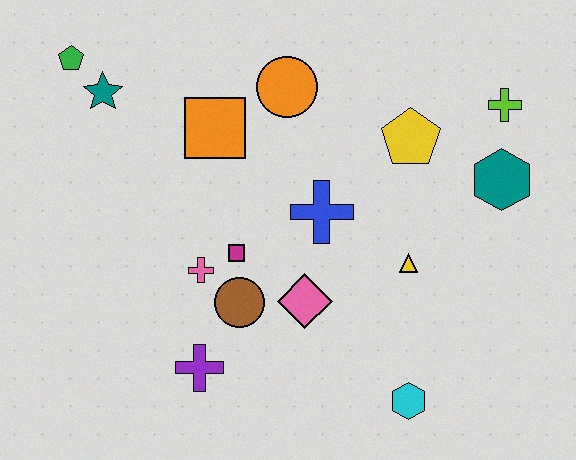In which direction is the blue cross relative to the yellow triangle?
The blue cross is to the left of the yellow triangle.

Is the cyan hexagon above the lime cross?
No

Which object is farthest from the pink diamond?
The green pentagon is farthest from the pink diamond.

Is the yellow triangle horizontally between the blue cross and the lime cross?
Yes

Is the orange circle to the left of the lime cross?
Yes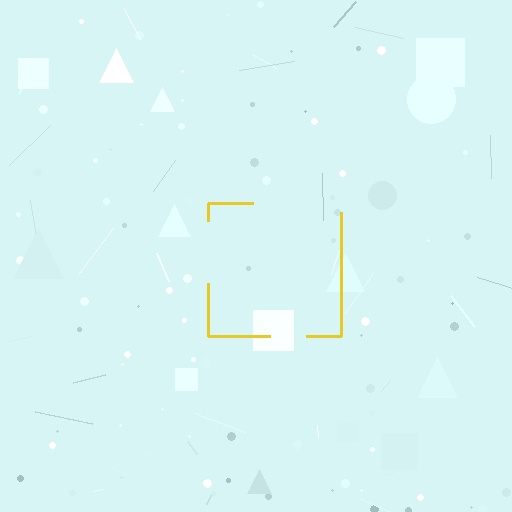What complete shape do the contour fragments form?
The contour fragments form a square.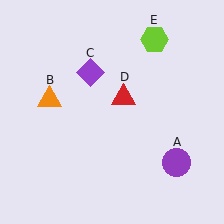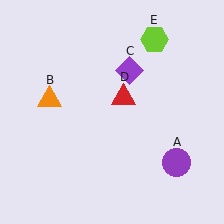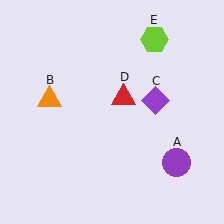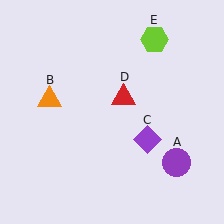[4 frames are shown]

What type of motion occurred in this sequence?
The purple diamond (object C) rotated clockwise around the center of the scene.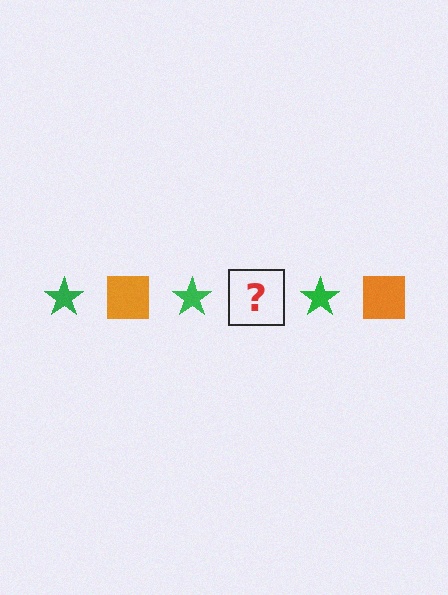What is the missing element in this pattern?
The missing element is an orange square.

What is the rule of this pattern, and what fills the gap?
The rule is that the pattern alternates between green star and orange square. The gap should be filled with an orange square.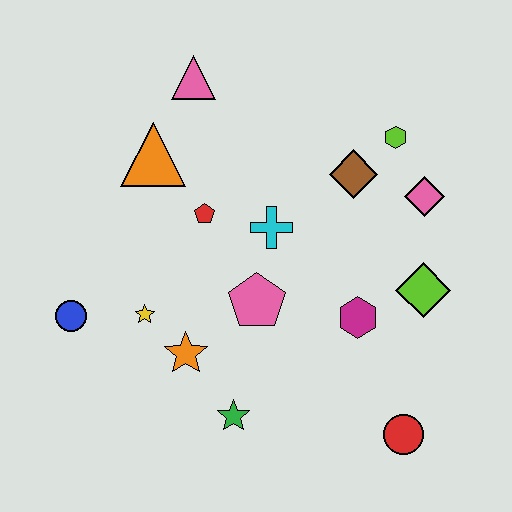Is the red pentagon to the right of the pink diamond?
No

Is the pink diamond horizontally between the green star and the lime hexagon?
No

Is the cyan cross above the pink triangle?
No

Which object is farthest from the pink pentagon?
The pink triangle is farthest from the pink pentagon.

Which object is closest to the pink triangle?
The orange triangle is closest to the pink triangle.